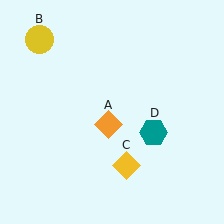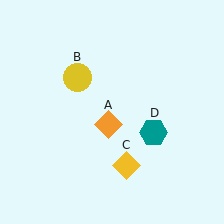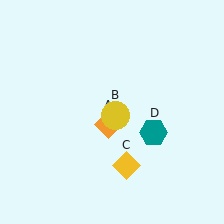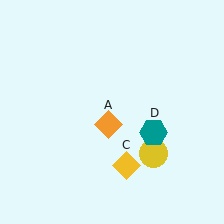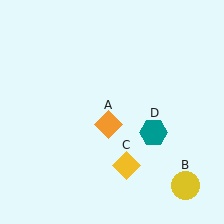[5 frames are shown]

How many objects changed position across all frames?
1 object changed position: yellow circle (object B).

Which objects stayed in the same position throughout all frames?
Orange diamond (object A) and yellow diamond (object C) and teal hexagon (object D) remained stationary.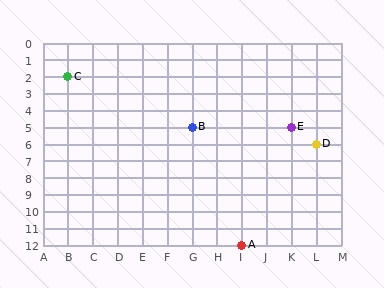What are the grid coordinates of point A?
Point A is at grid coordinates (I, 12).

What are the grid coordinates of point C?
Point C is at grid coordinates (B, 2).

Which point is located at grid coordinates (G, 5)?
Point B is at (G, 5).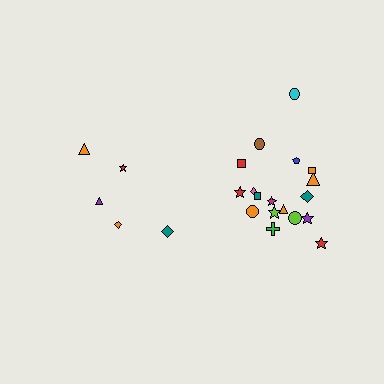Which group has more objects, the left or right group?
The right group.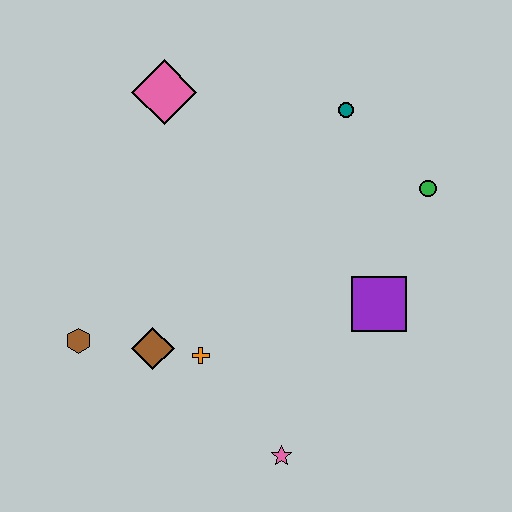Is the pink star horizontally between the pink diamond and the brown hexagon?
No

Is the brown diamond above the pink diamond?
No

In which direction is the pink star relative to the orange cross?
The pink star is below the orange cross.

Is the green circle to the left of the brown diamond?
No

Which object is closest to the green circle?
The teal circle is closest to the green circle.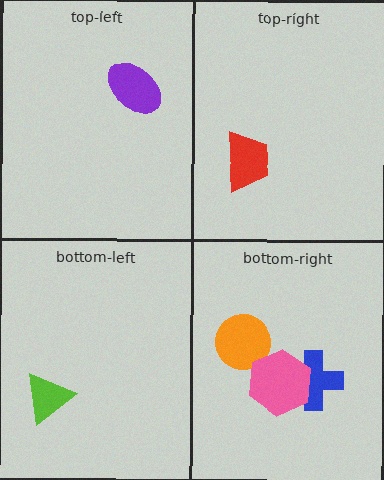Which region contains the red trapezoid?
The top-right region.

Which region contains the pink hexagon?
The bottom-right region.